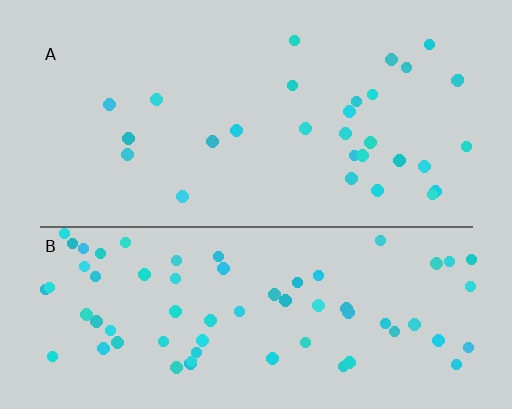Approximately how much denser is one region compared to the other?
Approximately 2.3× — region B over region A.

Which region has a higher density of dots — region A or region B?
B (the bottom).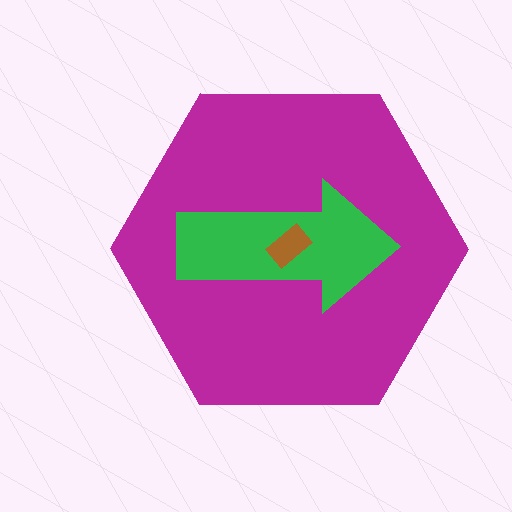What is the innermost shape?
The brown rectangle.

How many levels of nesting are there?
3.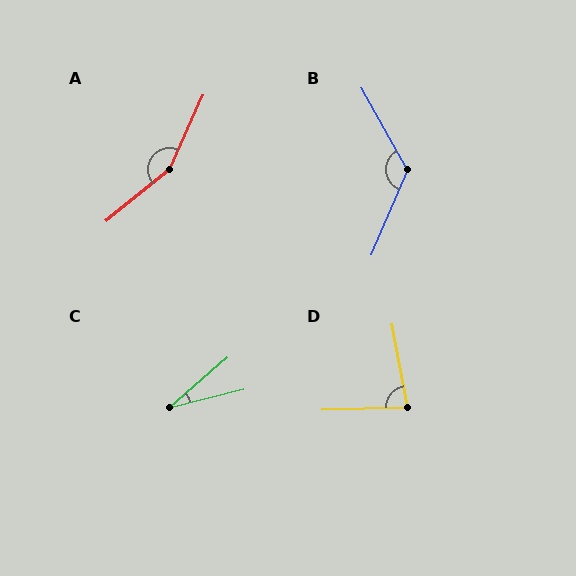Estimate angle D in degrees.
Approximately 81 degrees.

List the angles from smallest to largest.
C (27°), D (81°), B (128°), A (153°).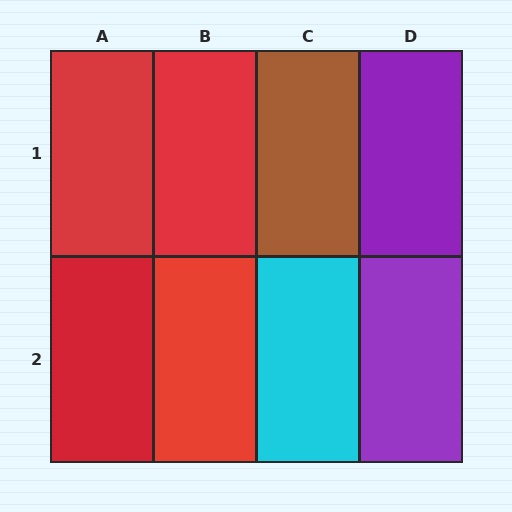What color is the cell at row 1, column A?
Red.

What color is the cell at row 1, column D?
Purple.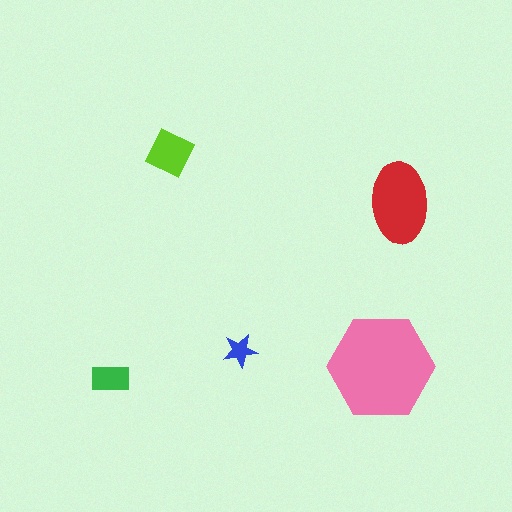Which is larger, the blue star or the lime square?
The lime square.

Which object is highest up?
The lime square is topmost.